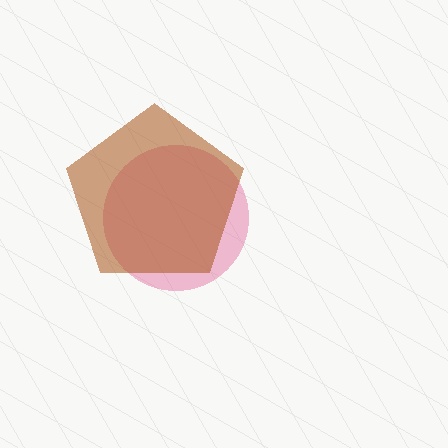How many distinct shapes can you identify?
There are 2 distinct shapes: a pink circle, a brown pentagon.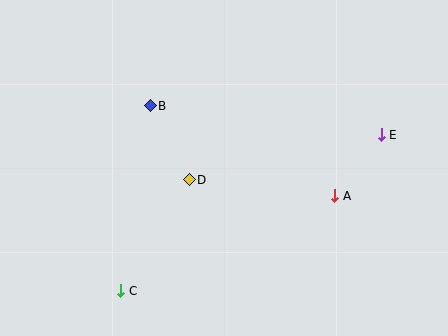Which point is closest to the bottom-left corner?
Point C is closest to the bottom-left corner.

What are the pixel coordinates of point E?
Point E is at (381, 135).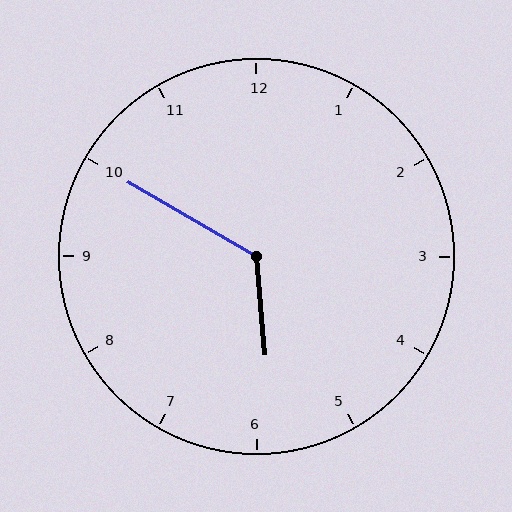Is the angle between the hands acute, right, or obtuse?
It is obtuse.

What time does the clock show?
5:50.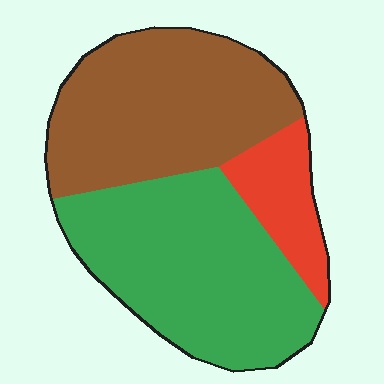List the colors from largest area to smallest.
From largest to smallest: green, brown, red.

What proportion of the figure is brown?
Brown covers 42% of the figure.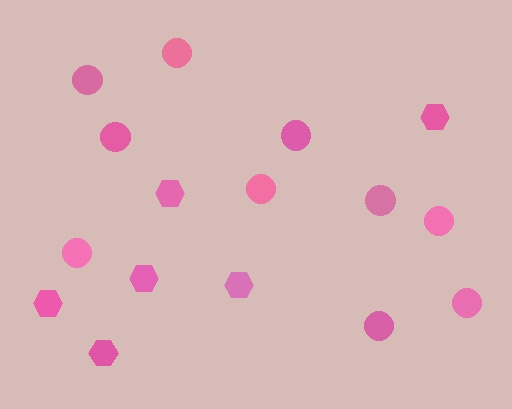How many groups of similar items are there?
There are 2 groups: one group of circles (10) and one group of hexagons (6).